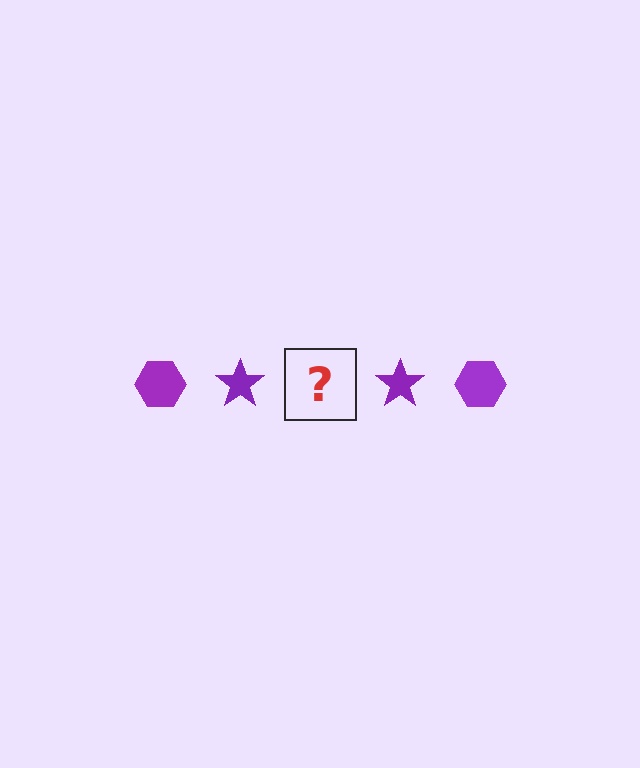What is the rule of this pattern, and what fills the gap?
The rule is that the pattern cycles through hexagon, star shapes in purple. The gap should be filled with a purple hexagon.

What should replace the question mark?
The question mark should be replaced with a purple hexagon.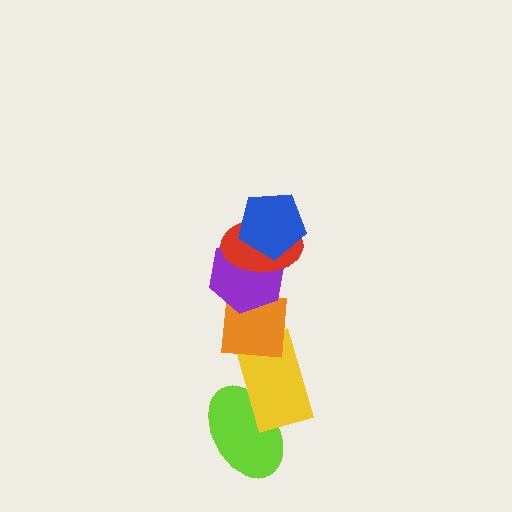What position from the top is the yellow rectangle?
The yellow rectangle is 5th from the top.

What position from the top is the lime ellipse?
The lime ellipse is 6th from the top.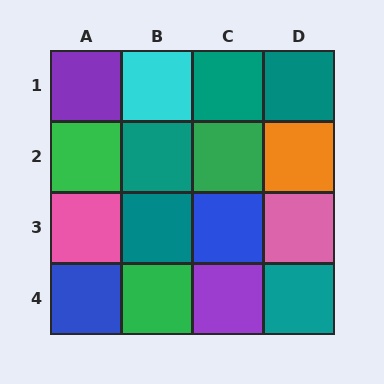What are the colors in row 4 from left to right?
Blue, green, purple, teal.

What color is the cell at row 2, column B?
Teal.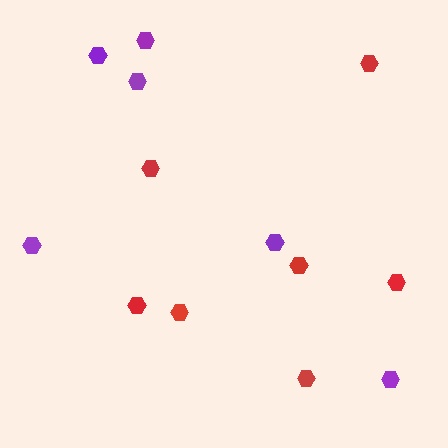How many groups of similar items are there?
There are 2 groups: one group of red hexagons (7) and one group of purple hexagons (6).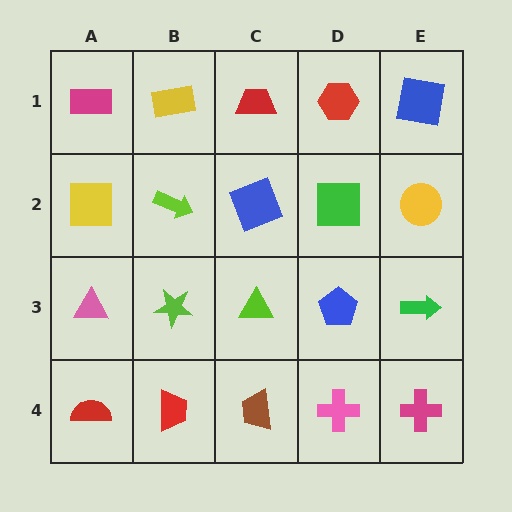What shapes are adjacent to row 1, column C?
A blue square (row 2, column C), a yellow rectangle (row 1, column B), a red hexagon (row 1, column D).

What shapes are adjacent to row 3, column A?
A yellow square (row 2, column A), a red semicircle (row 4, column A), a lime star (row 3, column B).